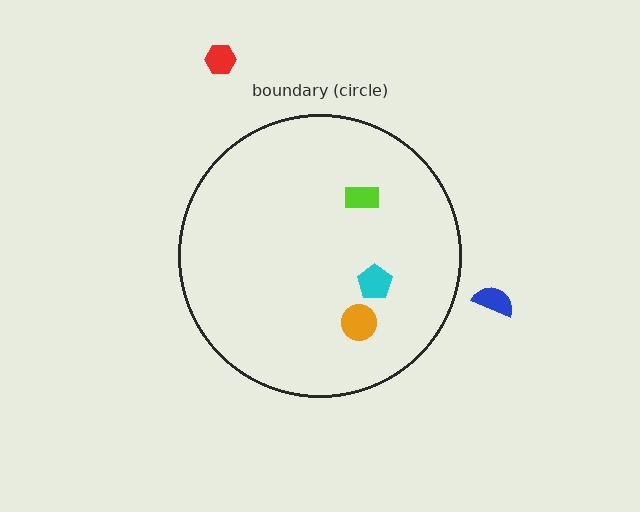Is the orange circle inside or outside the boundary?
Inside.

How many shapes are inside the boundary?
3 inside, 2 outside.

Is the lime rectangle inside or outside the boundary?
Inside.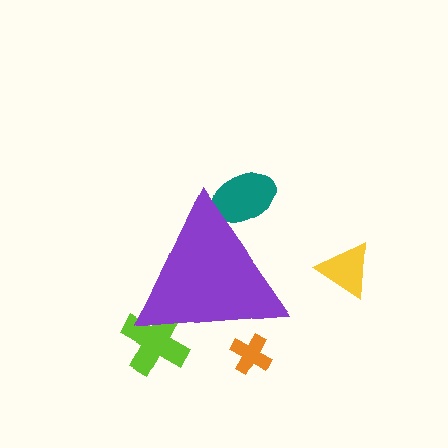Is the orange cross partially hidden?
Yes, the orange cross is partially hidden behind the purple triangle.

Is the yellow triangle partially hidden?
No, the yellow triangle is fully visible.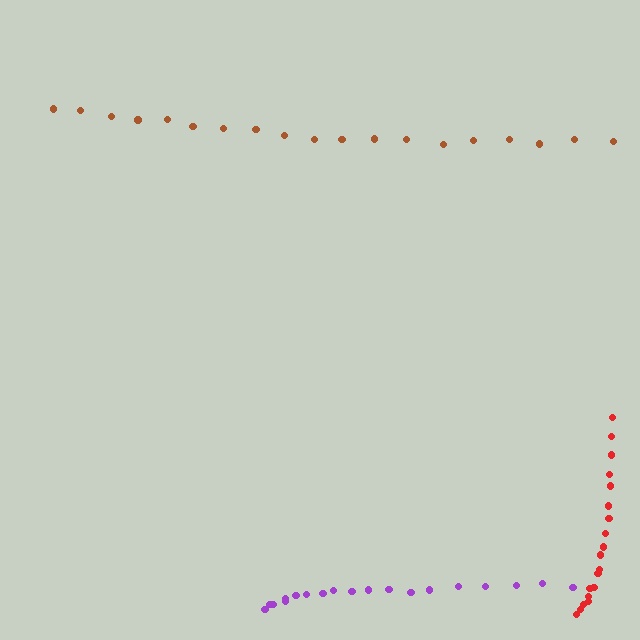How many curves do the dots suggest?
There are 3 distinct paths.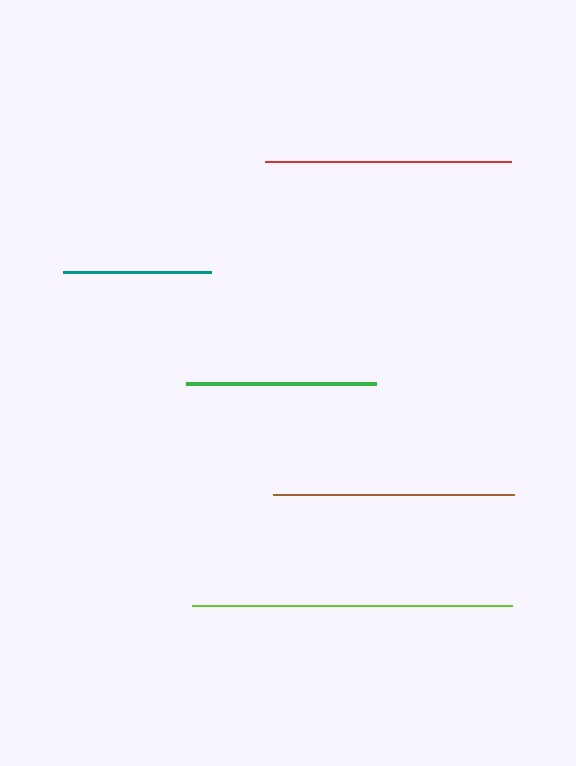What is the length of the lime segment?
The lime segment is approximately 320 pixels long.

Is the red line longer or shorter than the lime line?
The lime line is longer than the red line.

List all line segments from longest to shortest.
From longest to shortest: lime, red, brown, green, teal.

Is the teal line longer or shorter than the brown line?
The brown line is longer than the teal line.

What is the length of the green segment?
The green segment is approximately 190 pixels long.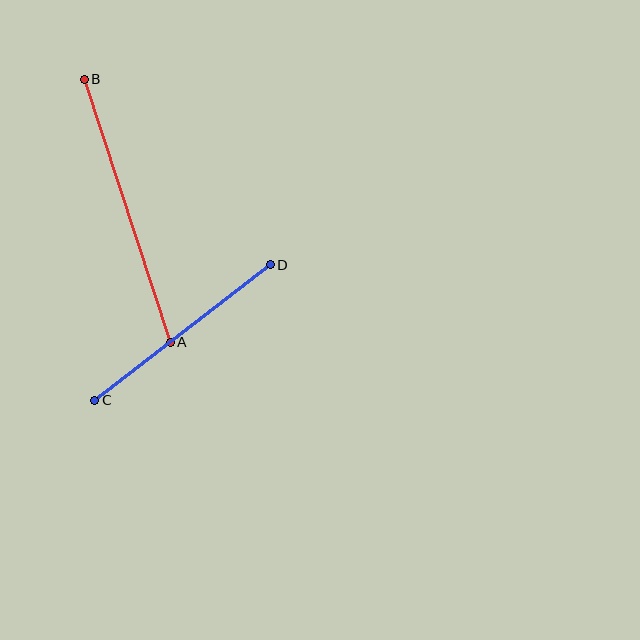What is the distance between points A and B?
The distance is approximately 277 pixels.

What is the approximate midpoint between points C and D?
The midpoint is at approximately (183, 333) pixels.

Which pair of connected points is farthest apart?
Points A and B are farthest apart.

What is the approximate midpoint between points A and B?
The midpoint is at approximately (127, 211) pixels.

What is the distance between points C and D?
The distance is approximately 221 pixels.